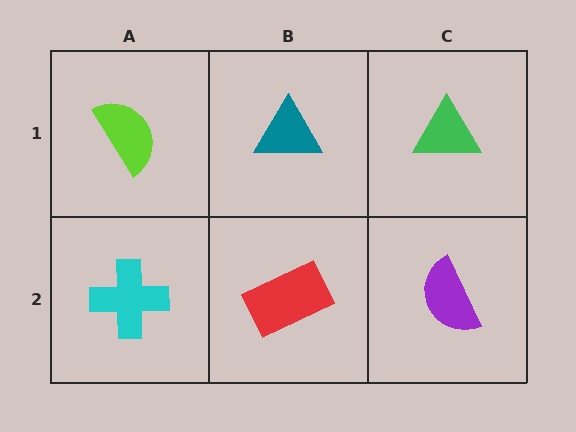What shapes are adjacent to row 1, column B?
A red rectangle (row 2, column B), a lime semicircle (row 1, column A), a green triangle (row 1, column C).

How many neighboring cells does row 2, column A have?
2.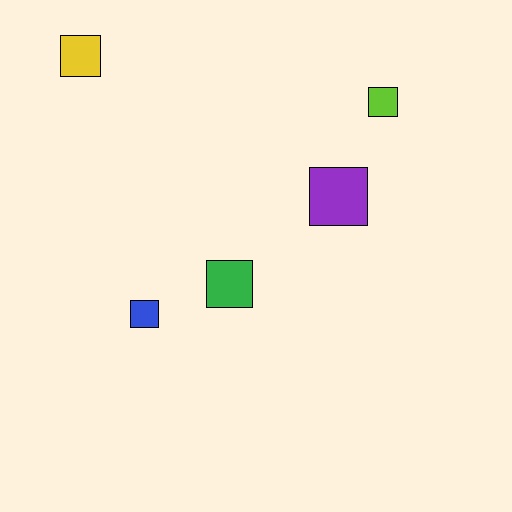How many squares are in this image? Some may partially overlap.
There are 5 squares.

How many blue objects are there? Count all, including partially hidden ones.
There is 1 blue object.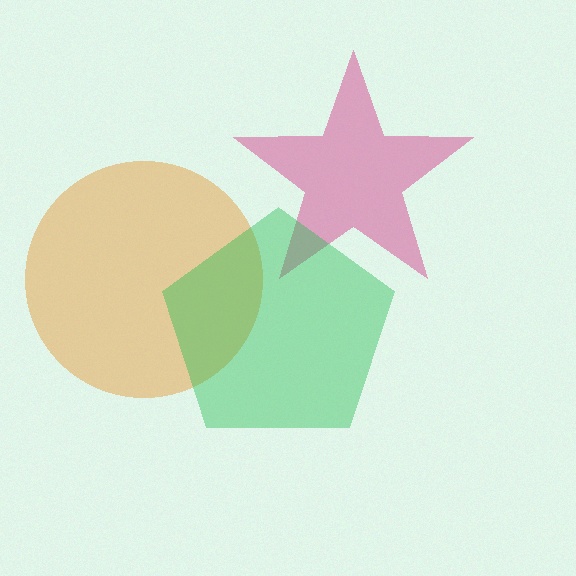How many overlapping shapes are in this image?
There are 3 overlapping shapes in the image.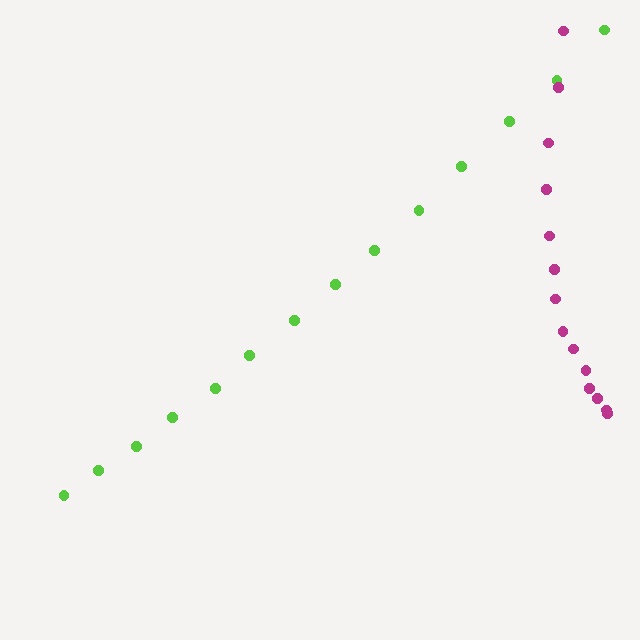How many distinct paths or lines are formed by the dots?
There are 2 distinct paths.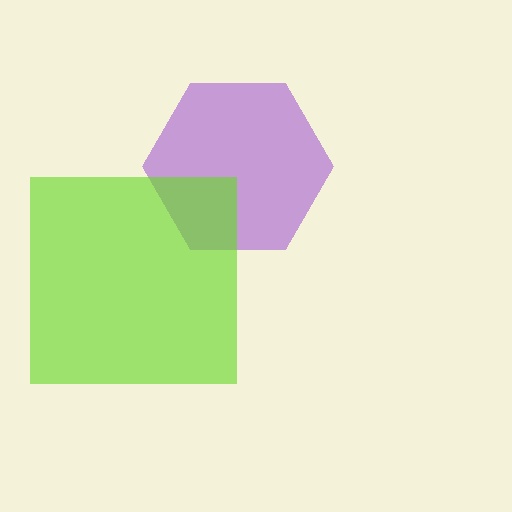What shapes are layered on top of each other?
The layered shapes are: a purple hexagon, a lime square.